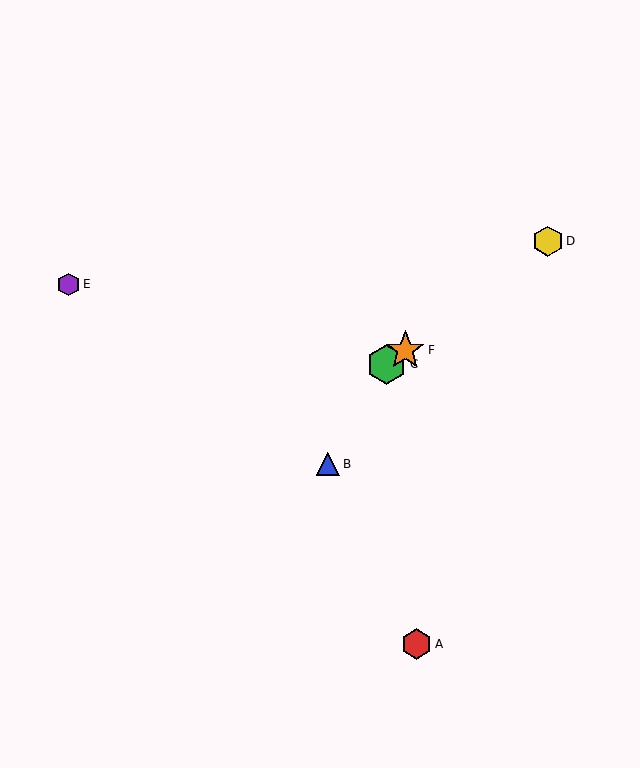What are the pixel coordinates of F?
Object F is at (405, 350).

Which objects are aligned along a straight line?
Objects C, D, F are aligned along a straight line.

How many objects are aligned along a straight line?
3 objects (C, D, F) are aligned along a straight line.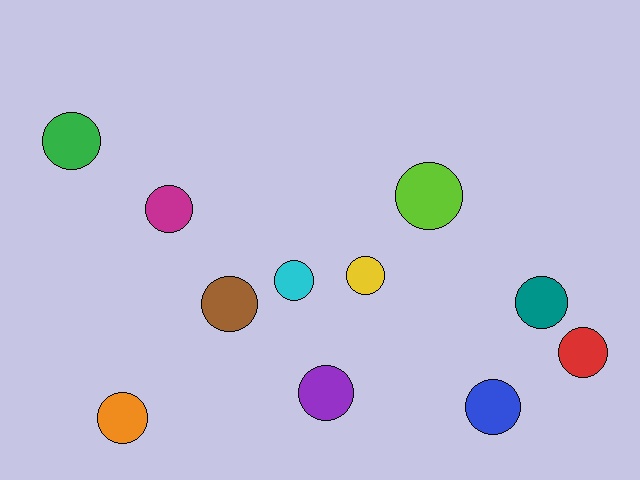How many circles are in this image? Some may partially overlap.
There are 11 circles.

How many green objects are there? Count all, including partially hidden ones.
There is 1 green object.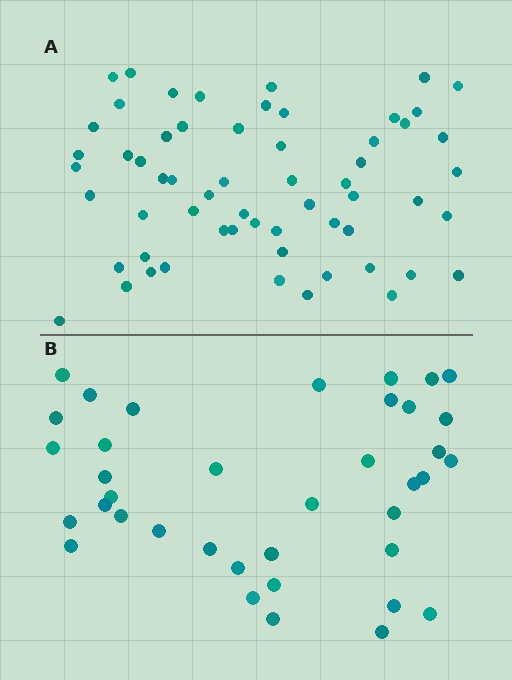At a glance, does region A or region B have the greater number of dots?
Region A (the top region) has more dots.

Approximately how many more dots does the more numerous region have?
Region A has approximately 20 more dots than region B.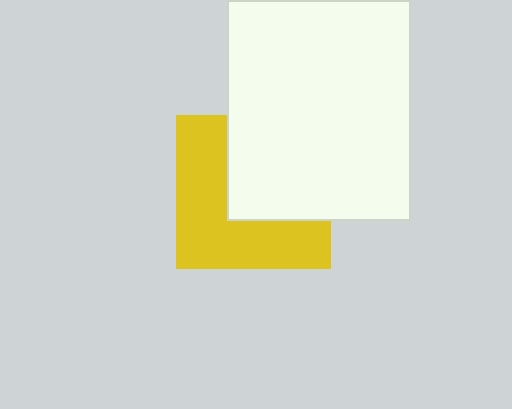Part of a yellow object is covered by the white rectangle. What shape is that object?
It is a square.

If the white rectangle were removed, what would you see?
You would see the complete yellow square.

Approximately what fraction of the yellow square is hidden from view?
Roughly 46% of the yellow square is hidden behind the white rectangle.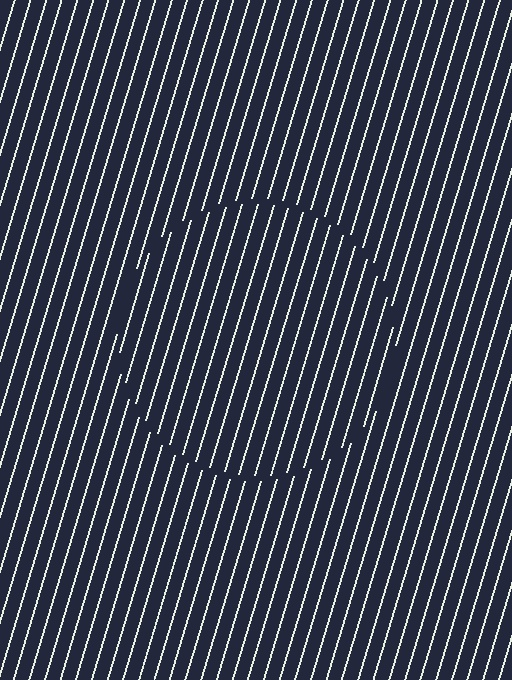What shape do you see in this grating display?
An illusory circle. The interior of the shape contains the same grating, shifted by half a period — the contour is defined by the phase discontinuity where line-ends from the inner and outer gratings abut.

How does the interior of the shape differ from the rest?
The interior of the shape contains the same grating, shifted by half a period — the contour is defined by the phase discontinuity where line-ends from the inner and outer gratings abut.